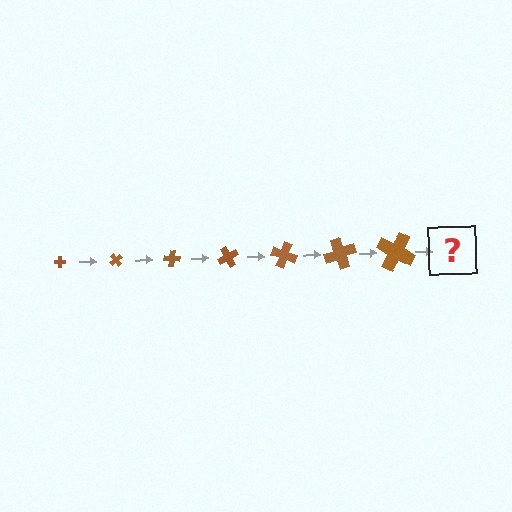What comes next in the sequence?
The next element should be a cross, larger than the previous one and rotated 350 degrees from the start.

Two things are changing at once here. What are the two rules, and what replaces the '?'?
The two rules are that the cross grows larger each step and it rotates 50 degrees each step. The '?' should be a cross, larger than the previous one and rotated 350 degrees from the start.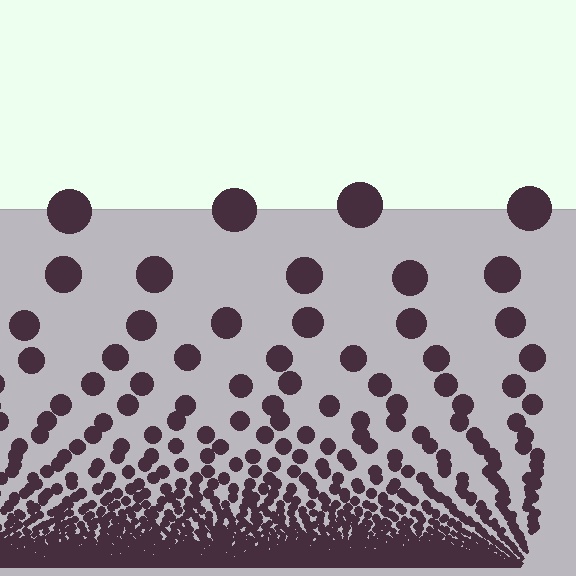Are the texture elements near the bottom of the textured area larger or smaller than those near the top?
Smaller. The gradient is inverted — elements near the bottom are smaller and denser.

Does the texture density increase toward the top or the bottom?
Density increases toward the bottom.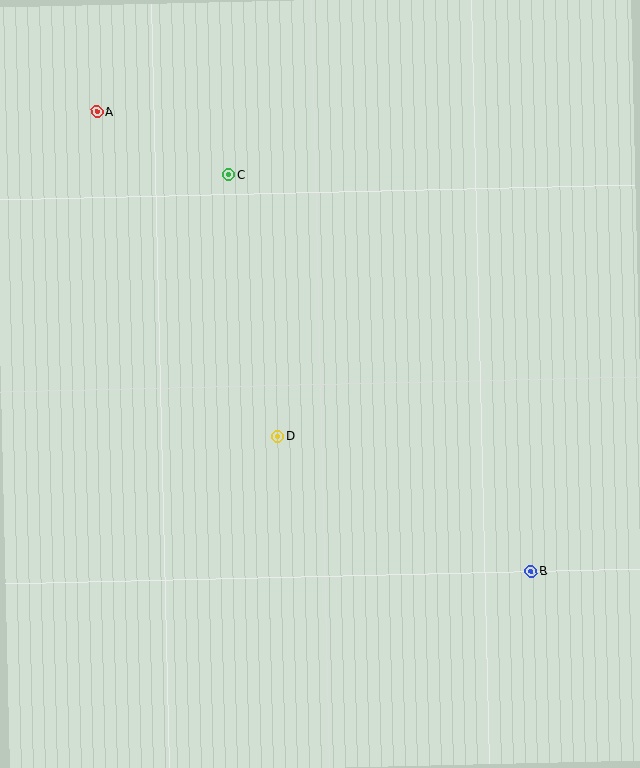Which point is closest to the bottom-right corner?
Point B is closest to the bottom-right corner.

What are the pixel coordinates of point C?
Point C is at (229, 175).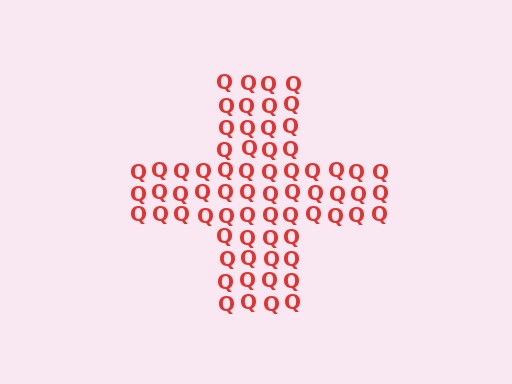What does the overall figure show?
The overall figure shows a cross.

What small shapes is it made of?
It is made of small letter Q's.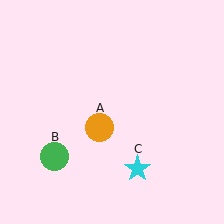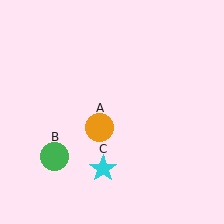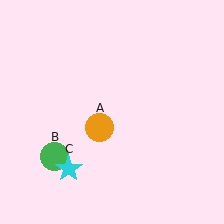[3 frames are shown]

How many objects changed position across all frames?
1 object changed position: cyan star (object C).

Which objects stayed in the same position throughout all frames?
Orange circle (object A) and green circle (object B) remained stationary.